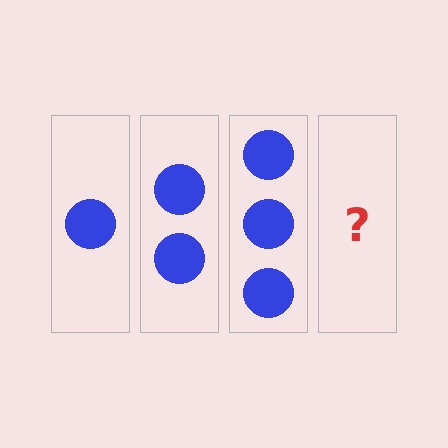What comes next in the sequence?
The next element should be 4 circles.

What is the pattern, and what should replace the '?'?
The pattern is that each step adds one more circle. The '?' should be 4 circles.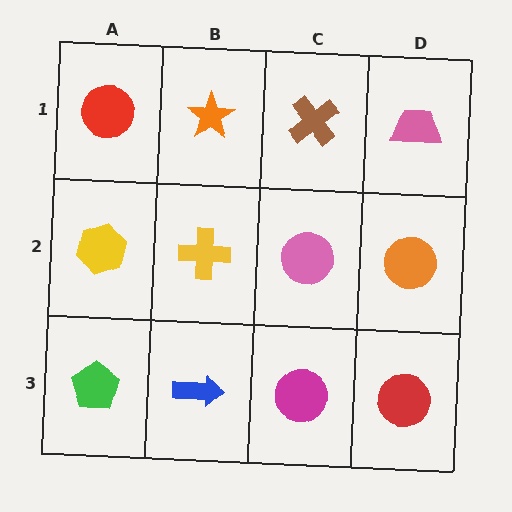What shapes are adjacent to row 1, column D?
An orange circle (row 2, column D), a brown cross (row 1, column C).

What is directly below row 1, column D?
An orange circle.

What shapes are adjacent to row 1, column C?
A pink circle (row 2, column C), an orange star (row 1, column B), a pink trapezoid (row 1, column D).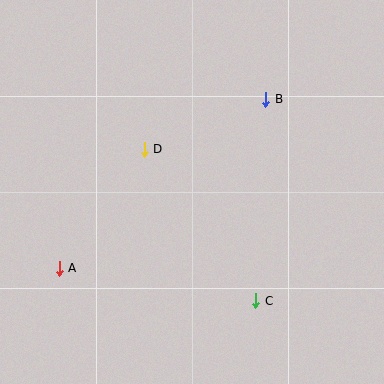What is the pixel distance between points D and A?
The distance between D and A is 146 pixels.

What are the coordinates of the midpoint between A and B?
The midpoint between A and B is at (162, 184).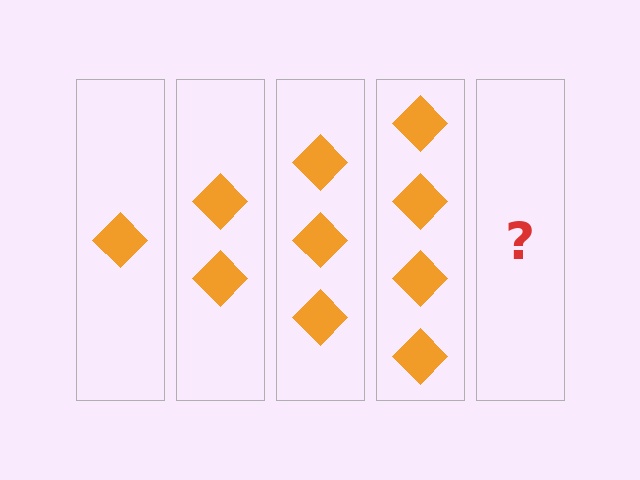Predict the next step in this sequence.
The next step is 5 diamonds.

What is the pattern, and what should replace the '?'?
The pattern is that each step adds one more diamond. The '?' should be 5 diamonds.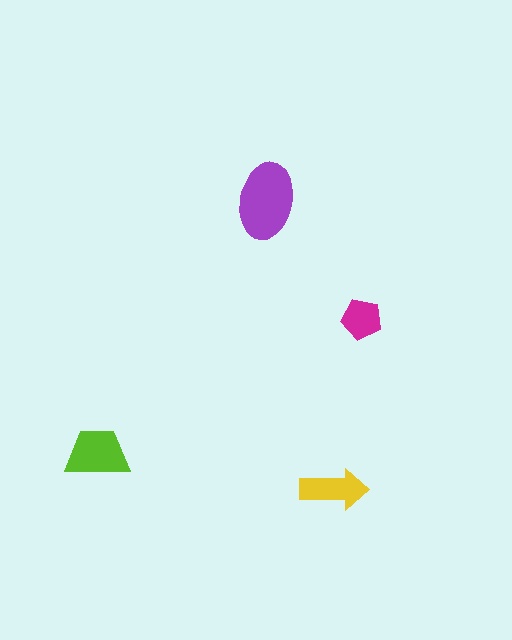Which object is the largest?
The purple ellipse.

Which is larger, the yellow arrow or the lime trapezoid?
The lime trapezoid.